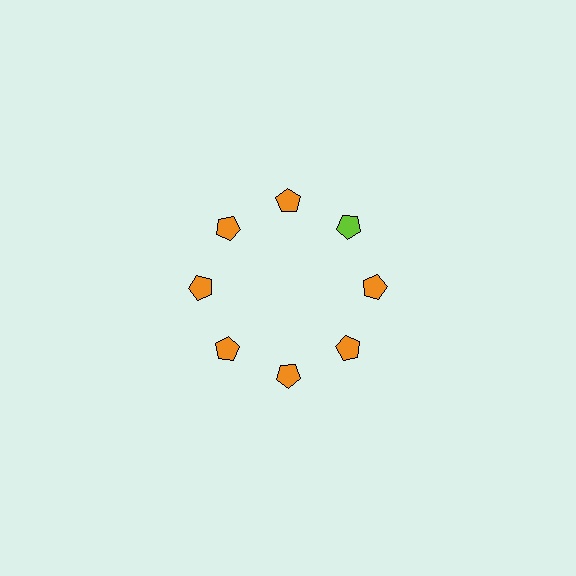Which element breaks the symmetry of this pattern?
The lime pentagon at roughly the 2 o'clock position breaks the symmetry. All other shapes are orange pentagons.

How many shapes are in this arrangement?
There are 8 shapes arranged in a ring pattern.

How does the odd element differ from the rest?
It has a different color: lime instead of orange.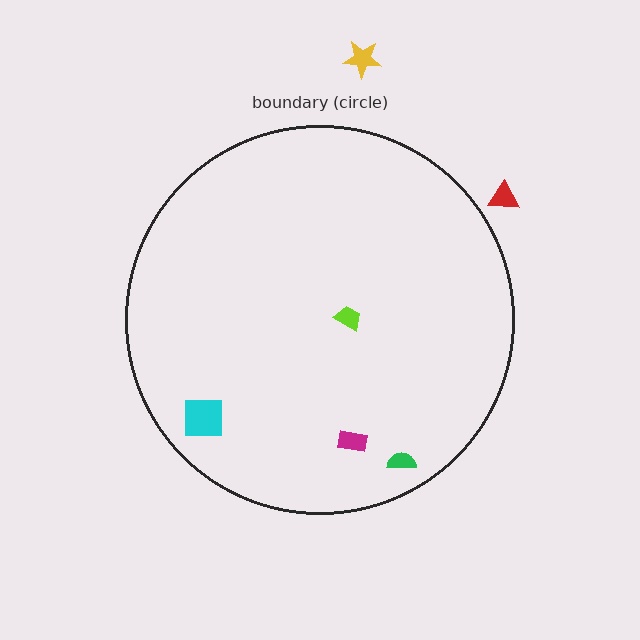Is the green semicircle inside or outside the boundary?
Inside.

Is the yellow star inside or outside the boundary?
Outside.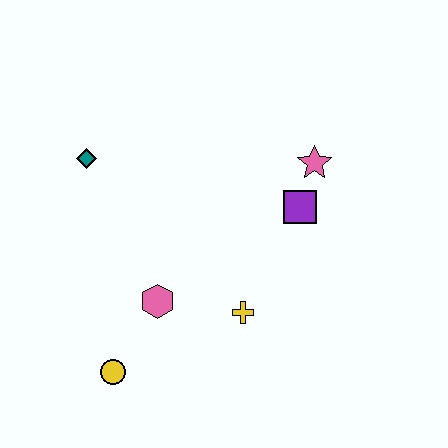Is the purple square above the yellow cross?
Yes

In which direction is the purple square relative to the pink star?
The purple square is below the pink star.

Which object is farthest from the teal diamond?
The pink star is farthest from the teal diamond.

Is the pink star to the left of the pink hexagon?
No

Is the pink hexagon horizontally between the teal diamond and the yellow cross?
Yes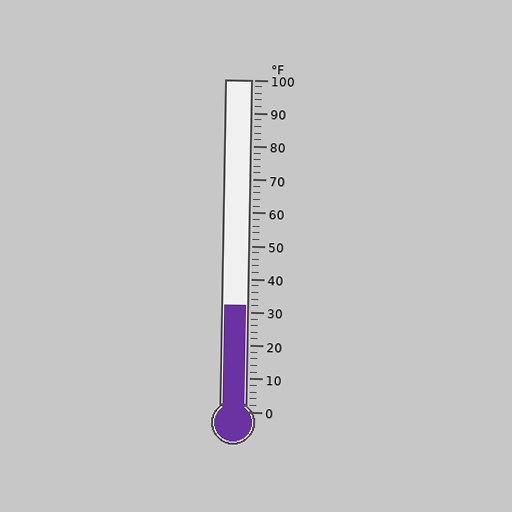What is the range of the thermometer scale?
The thermometer scale ranges from 0°F to 100°F.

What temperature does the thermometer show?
The thermometer shows approximately 32°F.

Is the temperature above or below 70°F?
The temperature is below 70°F.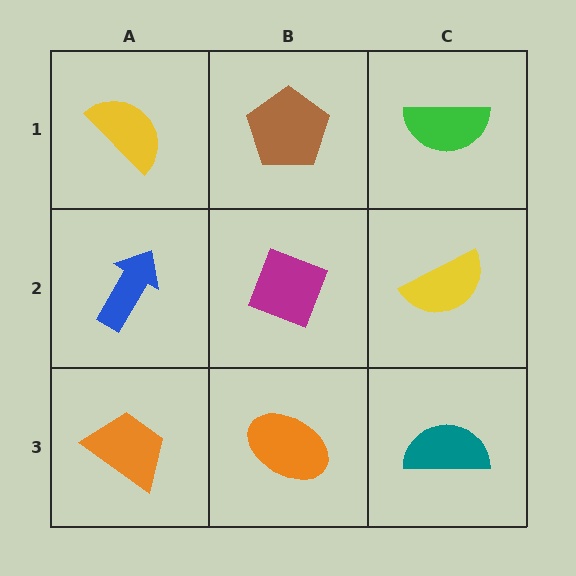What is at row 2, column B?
A magenta diamond.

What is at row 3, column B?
An orange ellipse.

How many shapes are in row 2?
3 shapes.